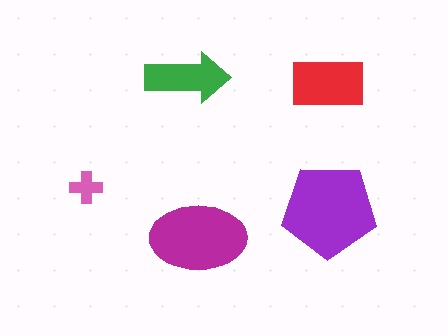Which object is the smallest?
The pink cross.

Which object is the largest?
The purple pentagon.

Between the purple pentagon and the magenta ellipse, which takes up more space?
The purple pentagon.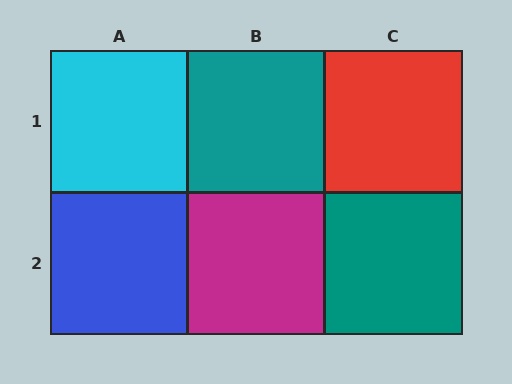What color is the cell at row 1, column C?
Red.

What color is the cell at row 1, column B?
Teal.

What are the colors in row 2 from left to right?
Blue, magenta, teal.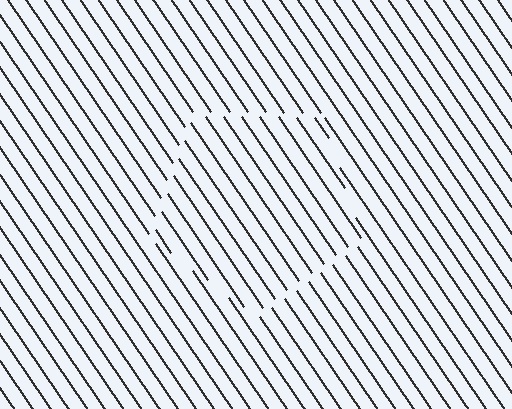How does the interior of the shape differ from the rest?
The interior of the shape contains the same grating, shifted by half a period — the contour is defined by the phase discontinuity where line-ends from the inner and outer gratings abut.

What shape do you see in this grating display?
An illusory pentagon. The interior of the shape contains the same grating, shifted by half a period — the contour is defined by the phase discontinuity where line-ends from the inner and outer gratings abut.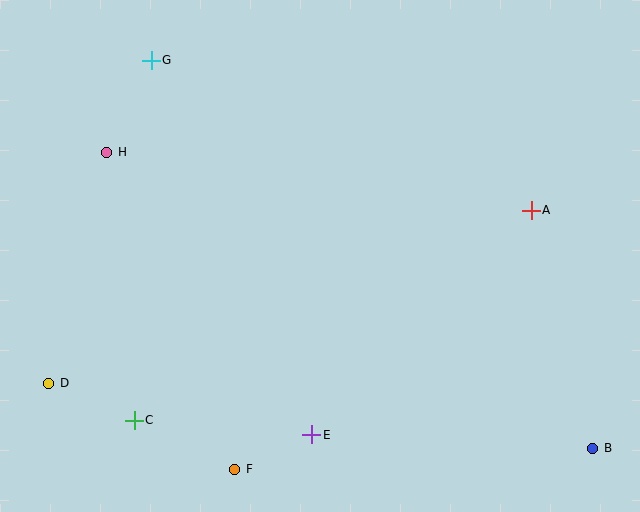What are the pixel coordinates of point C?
Point C is at (134, 420).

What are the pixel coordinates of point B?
Point B is at (593, 448).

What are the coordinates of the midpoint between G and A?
The midpoint between G and A is at (341, 135).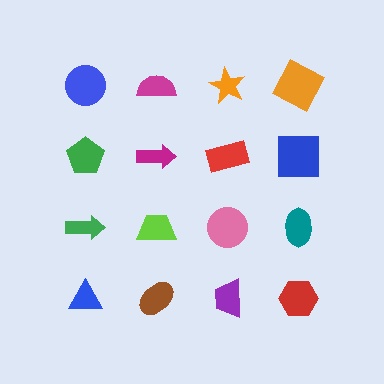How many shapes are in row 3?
4 shapes.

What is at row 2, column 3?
A red rectangle.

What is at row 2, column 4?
A blue square.